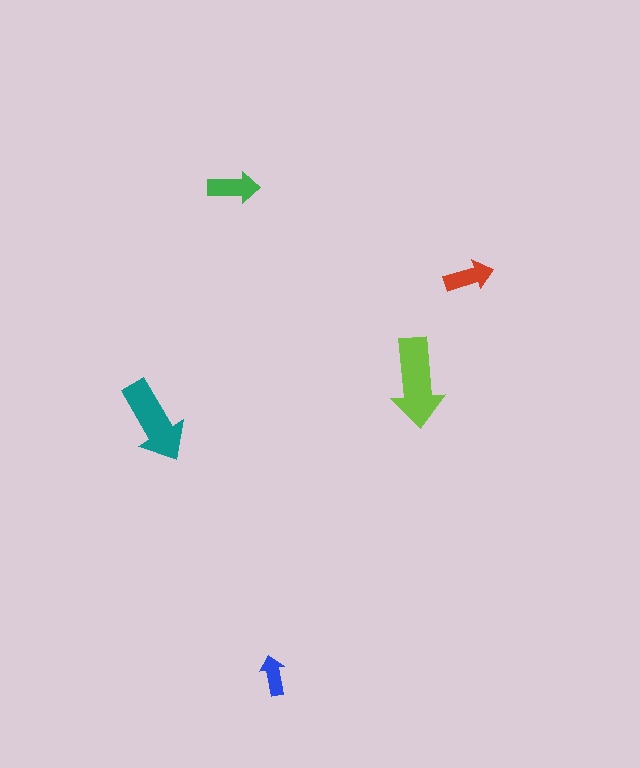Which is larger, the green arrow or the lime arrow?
The lime one.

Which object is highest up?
The green arrow is topmost.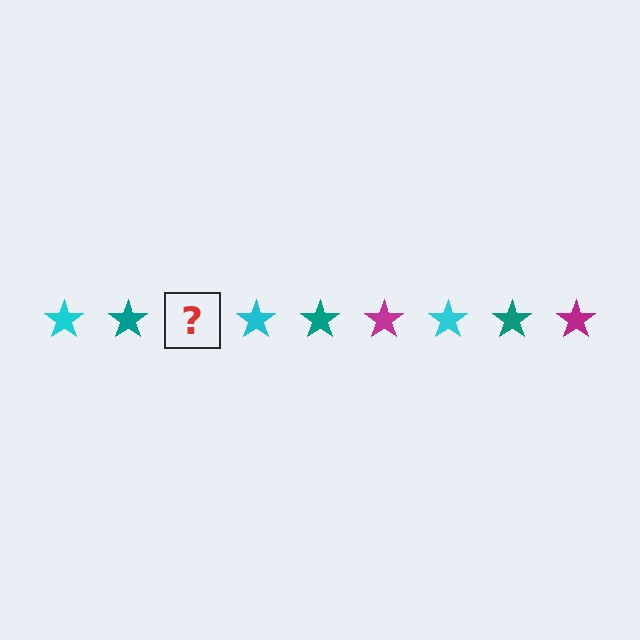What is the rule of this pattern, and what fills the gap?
The rule is that the pattern cycles through cyan, teal, magenta stars. The gap should be filled with a magenta star.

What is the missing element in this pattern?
The missing element is a magenta star.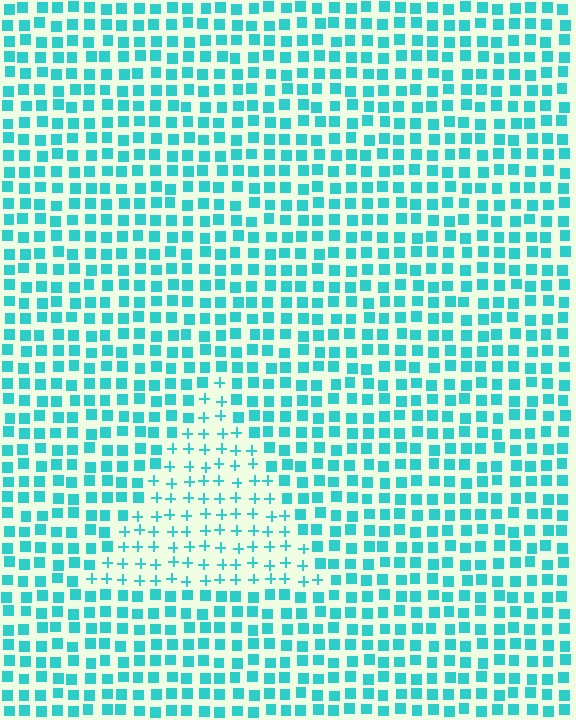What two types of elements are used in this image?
The image uses plus signs inside the triangle region and squares outside it.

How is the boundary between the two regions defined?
The boundary is defined by a change in element shape: plus signs inside vs. squares outside. All elements share the same color and spacing.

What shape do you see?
I see a triangle.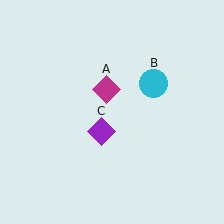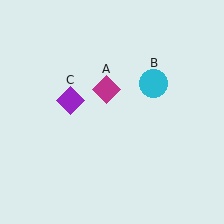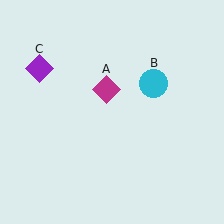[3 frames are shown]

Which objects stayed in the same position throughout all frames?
Magenta diamond (object A) and cyan circle (object B) remained stationary.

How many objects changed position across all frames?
1 object changed position: purple diamond (object C).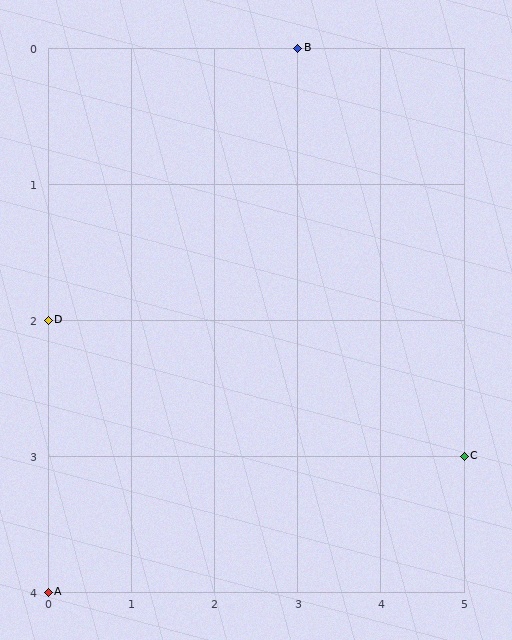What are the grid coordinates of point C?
Point C is at grid coordinates (5, 3).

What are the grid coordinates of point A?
Point A is at grid coordinates (0, 4).